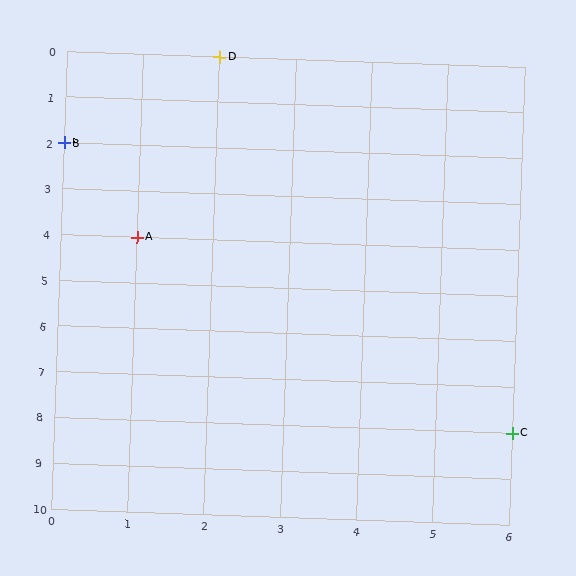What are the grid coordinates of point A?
Point A is at grid coordinates (1, 4).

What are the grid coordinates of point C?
Point C is at grid coordinates (6, 8).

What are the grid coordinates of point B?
Point B is at grid coordinates (0, 2).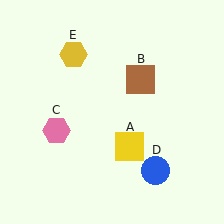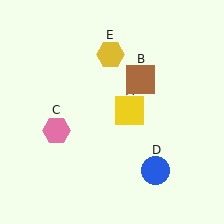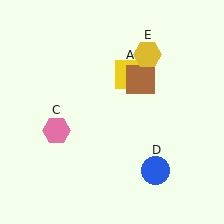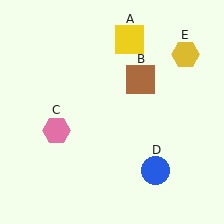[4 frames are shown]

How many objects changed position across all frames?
2 objects changed position: yellow square (object A), yellow hexagon (object E).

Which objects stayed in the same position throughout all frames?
Brown square (object B) and pink hexagon (object C) and blue circle (object D) remained stationary.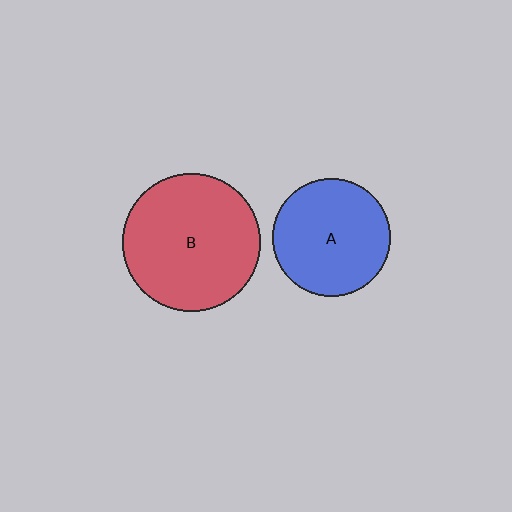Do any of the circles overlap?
No, none of the circles overlap.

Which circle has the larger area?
Circle B (red).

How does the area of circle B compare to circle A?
Approximately 1.4 times.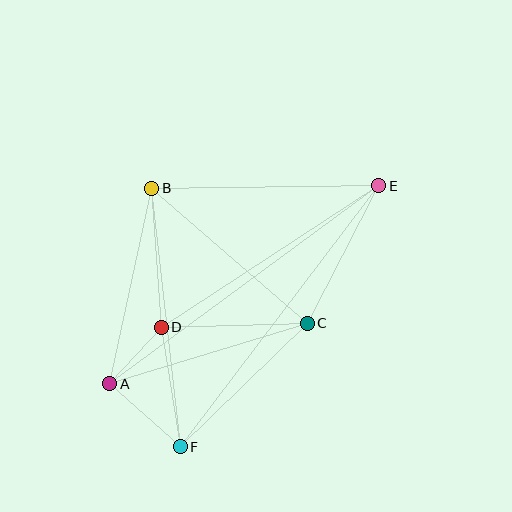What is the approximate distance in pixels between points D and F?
The distance between D and F is approximately 121 pixels.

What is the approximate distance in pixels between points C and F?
The distance between C and F is approximately 178 pixels.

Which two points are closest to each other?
Points A and D are closest to each other.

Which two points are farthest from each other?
Points A and E are farthest from each other.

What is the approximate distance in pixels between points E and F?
The distance between E and F is approximately 328 pixels.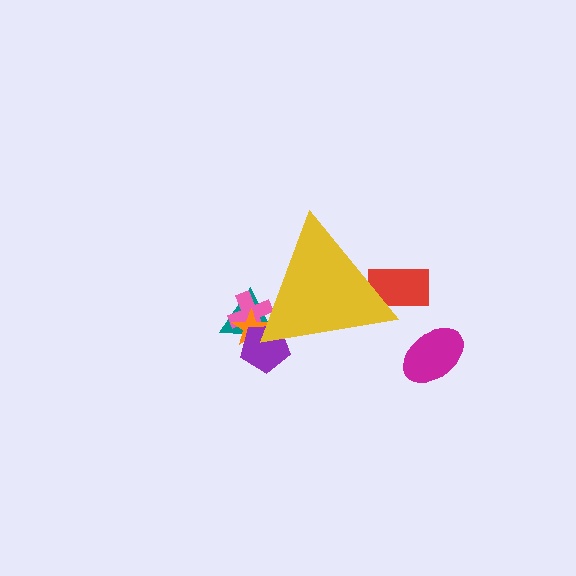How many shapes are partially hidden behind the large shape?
5 shapes are partially hidden.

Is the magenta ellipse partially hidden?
No, the magenta ellipse is fully visible.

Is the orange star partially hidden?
Yes, the orange star is partially hidden behind the yellow triangle.